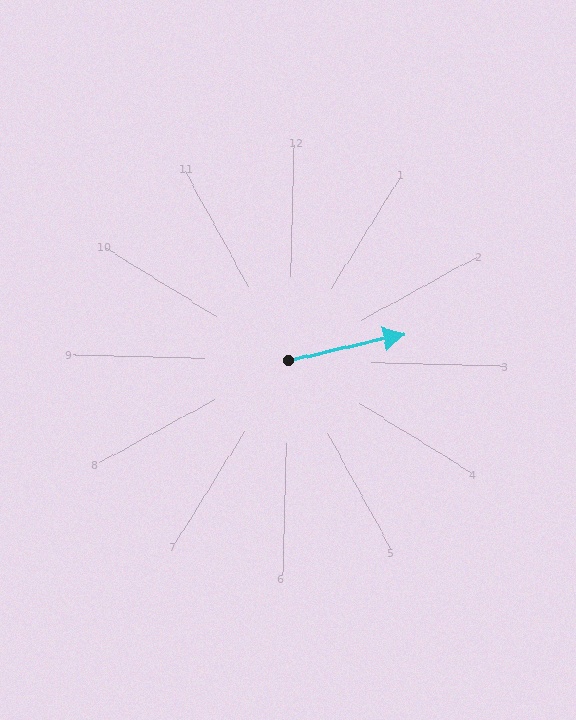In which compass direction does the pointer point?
East.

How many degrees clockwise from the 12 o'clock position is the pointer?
Approximately 76 degrees.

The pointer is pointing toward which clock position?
Roughly 3 o'clock.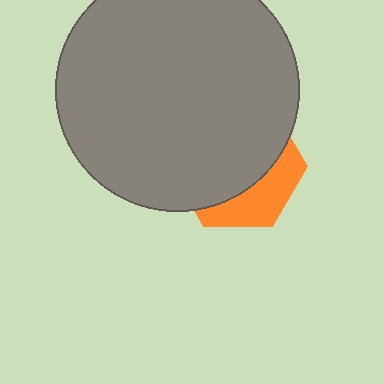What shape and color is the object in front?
The object in front is a gray circle.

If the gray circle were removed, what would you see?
You would see the complete orange hexagon.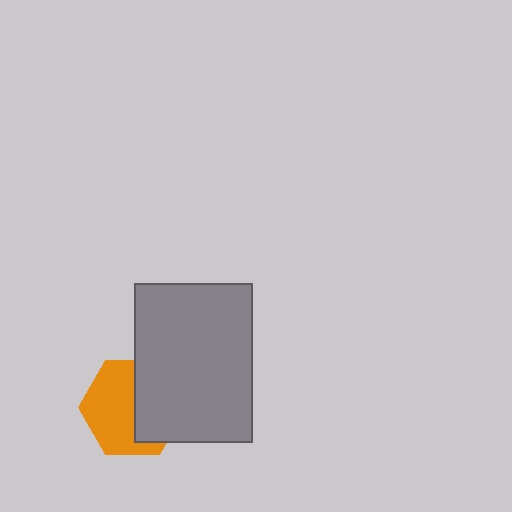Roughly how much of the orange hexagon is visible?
About half of it is visible (roughly 55%).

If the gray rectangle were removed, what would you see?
You would see the complete orange hexagon.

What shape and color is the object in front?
The object in front is a gray rectangle.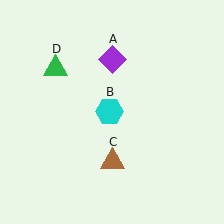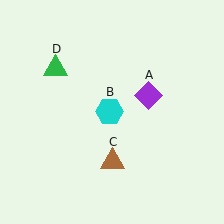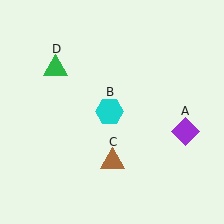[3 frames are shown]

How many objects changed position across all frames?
1 object changed position: purple diamond (object A).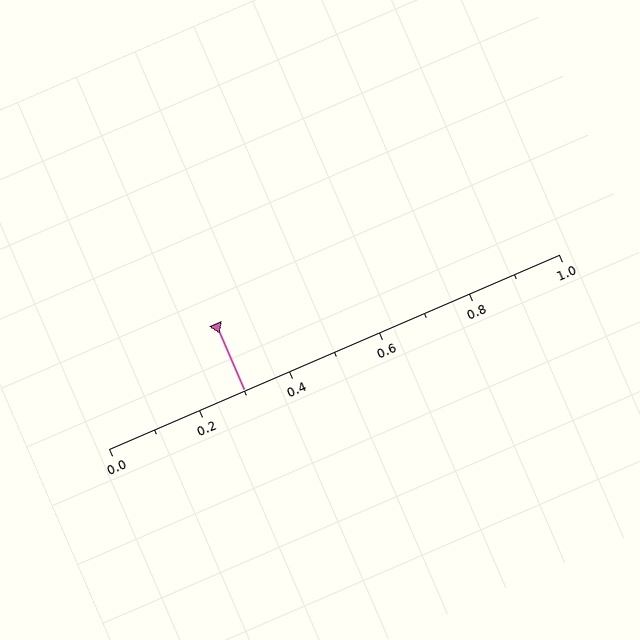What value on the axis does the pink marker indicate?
The marker indicates approximately 0.3.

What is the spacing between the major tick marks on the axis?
The major ticks are spaced 0.2 apart.